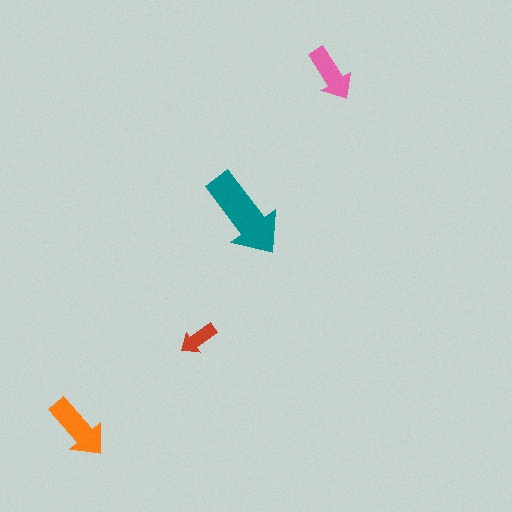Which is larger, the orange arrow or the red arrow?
The orange one.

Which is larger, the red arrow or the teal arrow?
The teal one.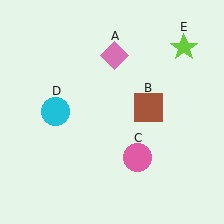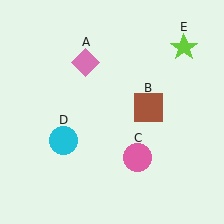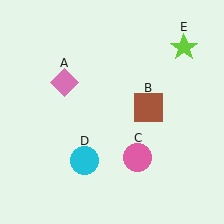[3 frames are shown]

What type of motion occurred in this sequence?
The pink diamond (object A), cyan circle (object D) rotated counterclockwise around the center of the scene.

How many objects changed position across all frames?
2 objects changed position: pink diamond (object A), cyan circle (object D).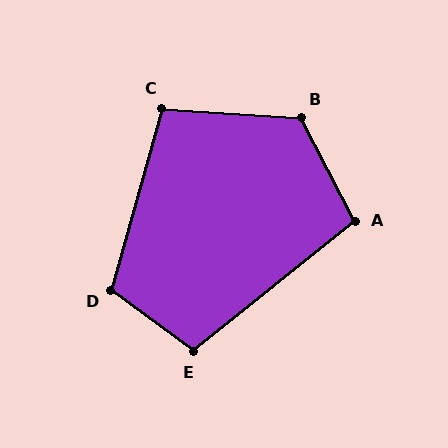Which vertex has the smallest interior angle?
A, at approximately 101 degrees.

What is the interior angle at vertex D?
Approximately 111 degrees (obtuse).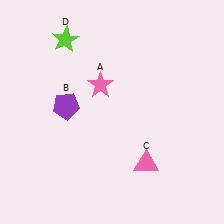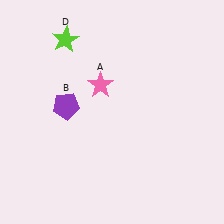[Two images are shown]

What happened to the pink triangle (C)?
The pink triangle (C) was removed in Image 2. It was in the bottom-right area of Image 1.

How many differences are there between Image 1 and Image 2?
There is 1 difference between the two images.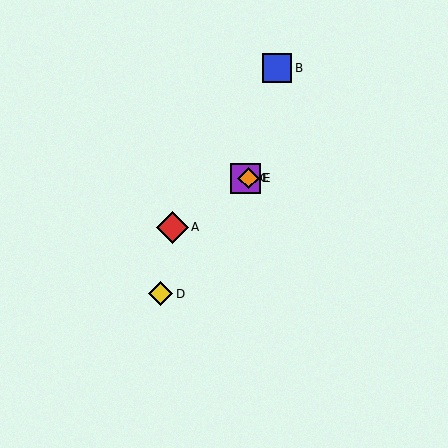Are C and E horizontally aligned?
Yes, both are at y≈178.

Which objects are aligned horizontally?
Objects C, E, F are aligned horizontally.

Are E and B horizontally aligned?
No, E is at y≈178 and B is at y≈68.